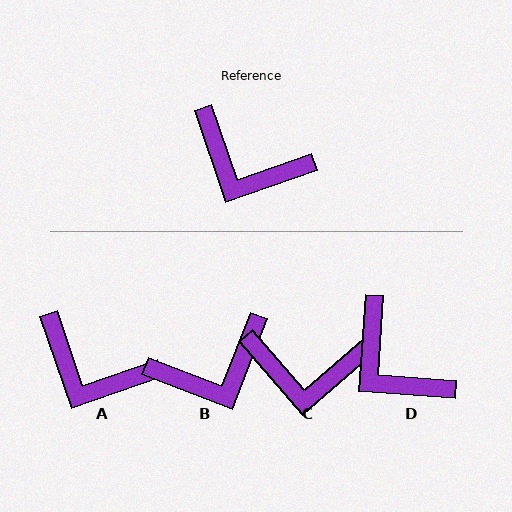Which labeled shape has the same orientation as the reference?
A.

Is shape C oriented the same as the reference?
No, it is off by about 22 degrees.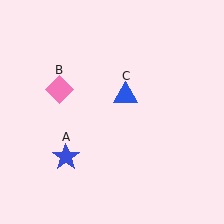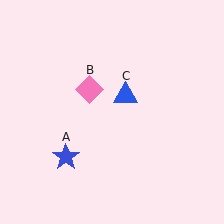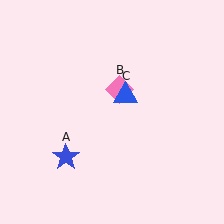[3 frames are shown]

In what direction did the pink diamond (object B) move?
The pink diamond (object B) moved right.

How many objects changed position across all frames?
1 object changed position: pink diamond (object B).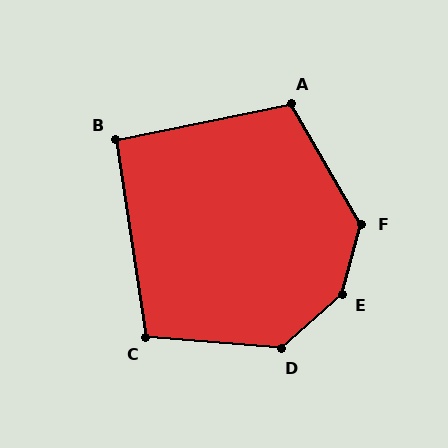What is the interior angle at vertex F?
Approximately 134 degrees (obtuse).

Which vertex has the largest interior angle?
E, at approximately 148 degrees.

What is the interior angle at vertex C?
Approximately 104 degrees (obtuse).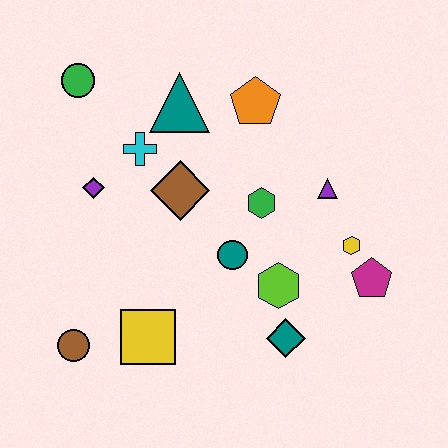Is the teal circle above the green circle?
No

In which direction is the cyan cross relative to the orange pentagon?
The cyan cross is to the left of the orange pentagon.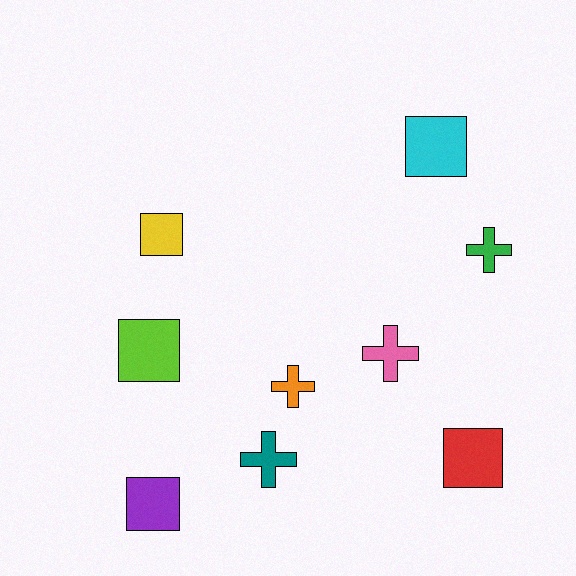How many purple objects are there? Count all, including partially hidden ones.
There is 1 purple object.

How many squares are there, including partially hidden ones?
There are 5 squares.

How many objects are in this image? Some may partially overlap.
There are 9 objects.